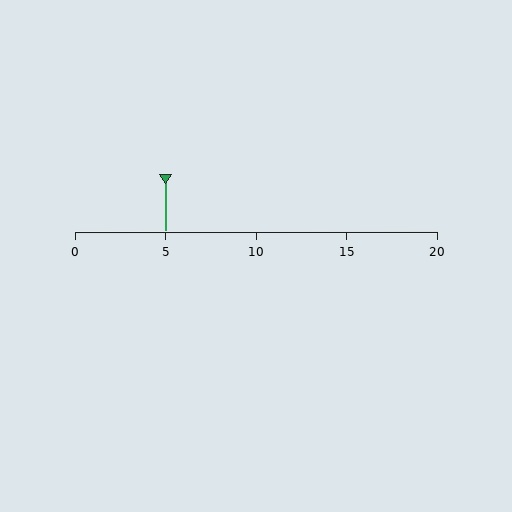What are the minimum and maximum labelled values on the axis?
The axis runs from 0 to 20.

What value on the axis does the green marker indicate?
The marker indicates approximately 5.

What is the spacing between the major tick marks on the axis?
The major ticks are spaced 5 apart.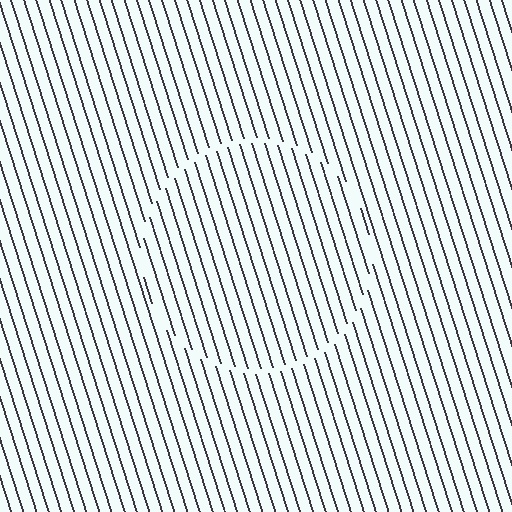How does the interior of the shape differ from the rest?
The interior of the shape contains the same grating, shifted by half a period — the contour is defined by the phase discontinuity where line-ends from the inner and outer gratings abut.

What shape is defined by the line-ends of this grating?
An illusory circle. The interior of the shape contains the same grating, shifted by half a period — the contour is defined by the phase discontinuity where line-ends from the inner and outer gratings abut.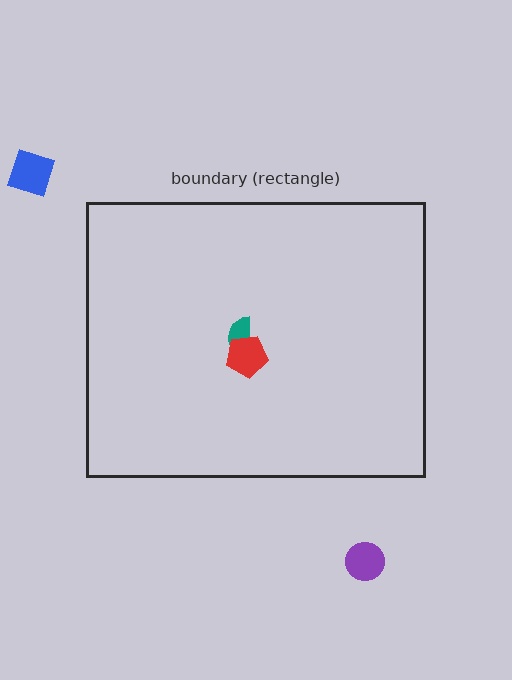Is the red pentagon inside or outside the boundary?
Inside.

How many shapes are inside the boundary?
2 inside, 2 outside.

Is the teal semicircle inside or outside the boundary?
Inside.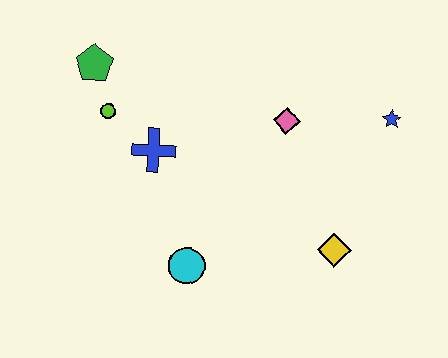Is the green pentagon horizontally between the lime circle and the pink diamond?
No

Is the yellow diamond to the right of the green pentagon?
Yes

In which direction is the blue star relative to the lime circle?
The blue star is to the right of the lime circle.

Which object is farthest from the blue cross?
The blue star is farthest from the blue cross.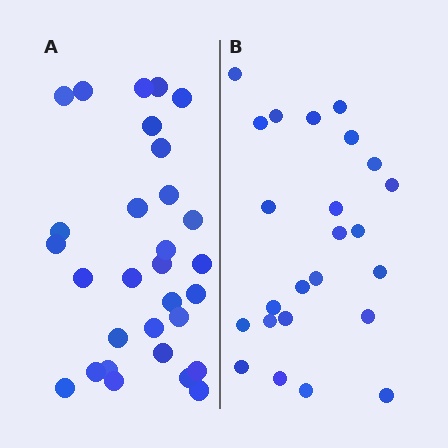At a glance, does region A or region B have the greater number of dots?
Region A (the left region) has more dots.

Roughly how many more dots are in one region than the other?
Region A has about 6 more dots than region B.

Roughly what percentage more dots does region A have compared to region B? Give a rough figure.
About 25% more.